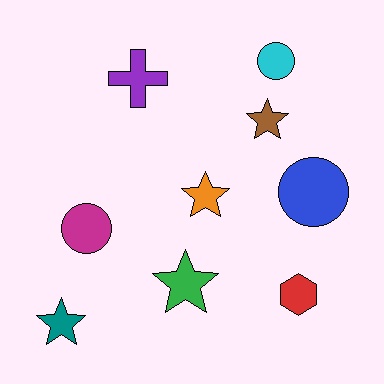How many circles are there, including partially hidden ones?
There are 3 circles.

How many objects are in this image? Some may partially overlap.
There are 9 objects.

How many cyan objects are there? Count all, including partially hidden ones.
There is 1 cyan object.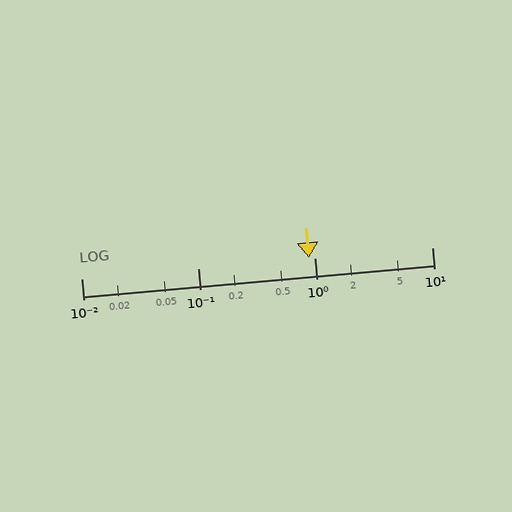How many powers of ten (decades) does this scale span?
The scale spans 3 decades, from 0.01 to 10.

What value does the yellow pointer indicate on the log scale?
The pointer indicates approximately 0.88.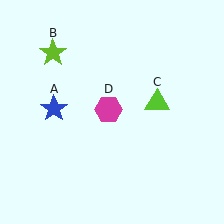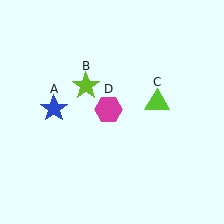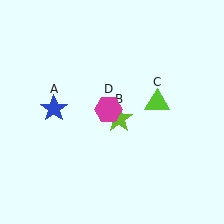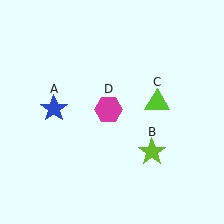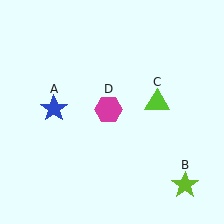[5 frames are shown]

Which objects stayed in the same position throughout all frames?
Blue star (object A) and lime triangle (object C) and magenta hexagon (object D) remained stationary.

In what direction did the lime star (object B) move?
The lime star (object B) moved down and to the right.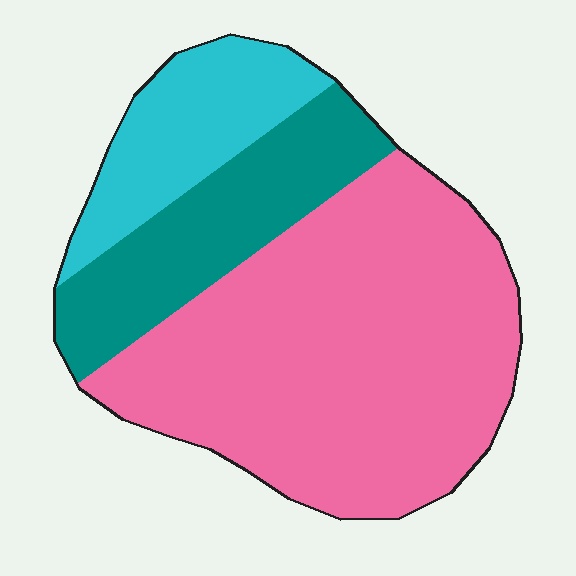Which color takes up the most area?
Pink, at roughly 60%.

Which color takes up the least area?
Cyan, at roughly 15%.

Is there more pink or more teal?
Pink.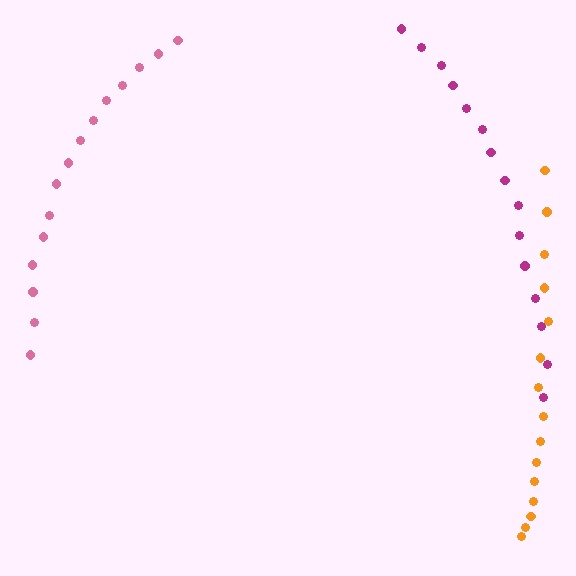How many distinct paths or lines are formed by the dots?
There are 3 distinct paths.